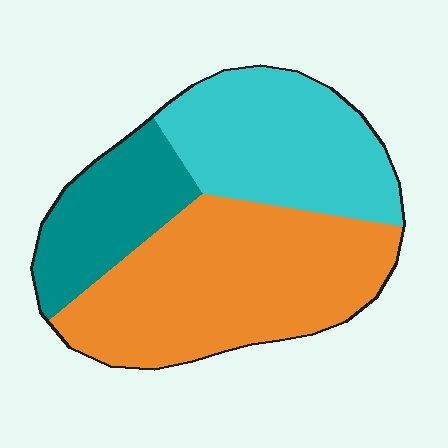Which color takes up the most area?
Orange, at roughly 50%.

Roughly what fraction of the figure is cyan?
Cyan covers about 30% of the figure.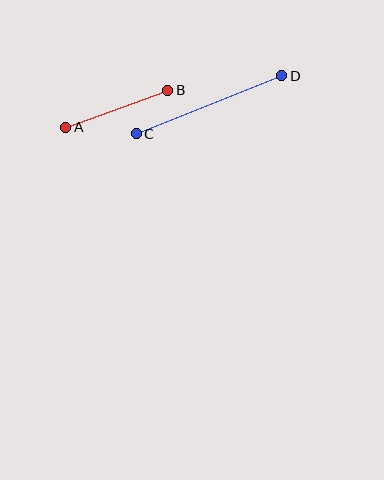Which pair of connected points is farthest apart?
Points C and D are farthest apart.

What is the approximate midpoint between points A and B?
The midpoint is at approximately (117, 109) pixels.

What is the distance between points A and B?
The distance is approximately 108 pixels.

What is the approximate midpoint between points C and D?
The midpoint is at approximately (209, 105) pixels.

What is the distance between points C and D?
The distance is approximately 156 pixels.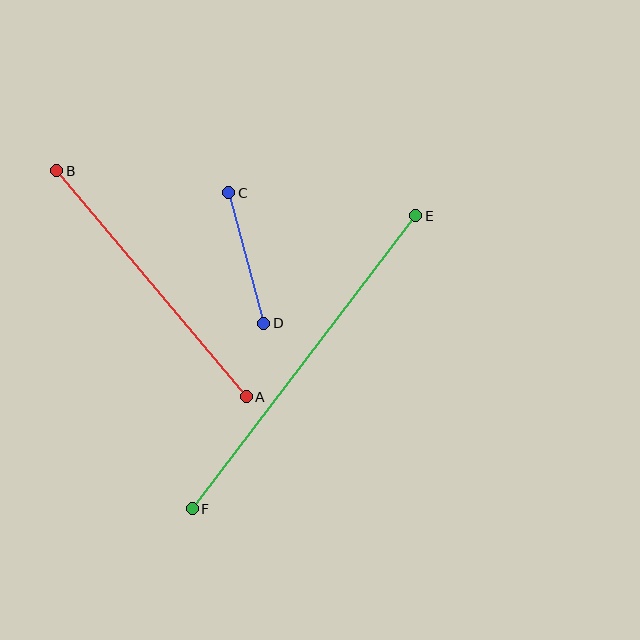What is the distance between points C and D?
The distance is approximately 135 pixels.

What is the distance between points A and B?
The distance is approximately 294 pixels.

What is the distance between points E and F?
The distance is approximately 369 pixels.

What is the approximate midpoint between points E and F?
The midpoint is at approximately (304, 362) pixels.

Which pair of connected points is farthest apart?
Points E and F are farthest apart.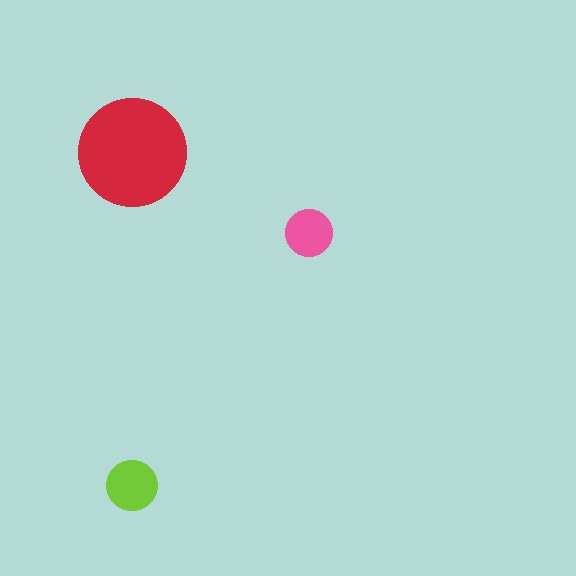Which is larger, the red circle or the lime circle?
The red one.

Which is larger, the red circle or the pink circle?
The red one.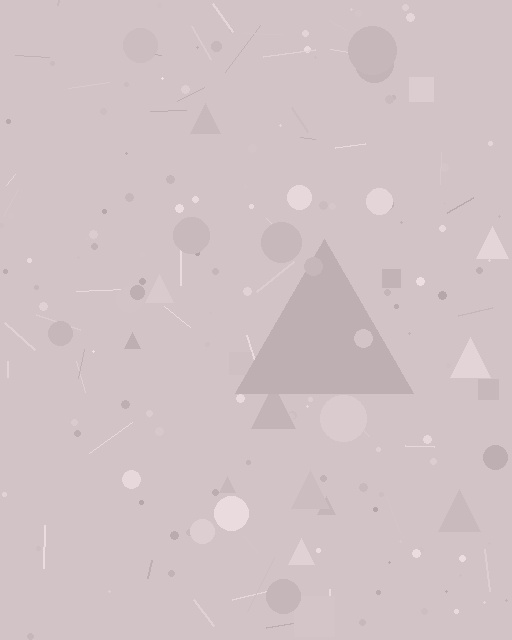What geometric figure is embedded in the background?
A triangle is embedded in the background.